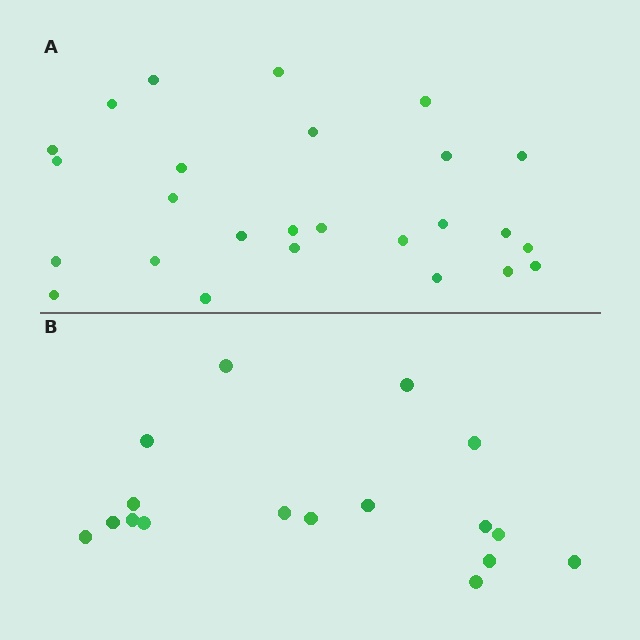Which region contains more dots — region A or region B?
Region A (the top region) has more dots.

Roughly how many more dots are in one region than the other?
Region A has roughly 8 or so more dots than region B.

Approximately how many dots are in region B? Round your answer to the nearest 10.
About 20 dots. (The exact count is 17, which rounds to 20.)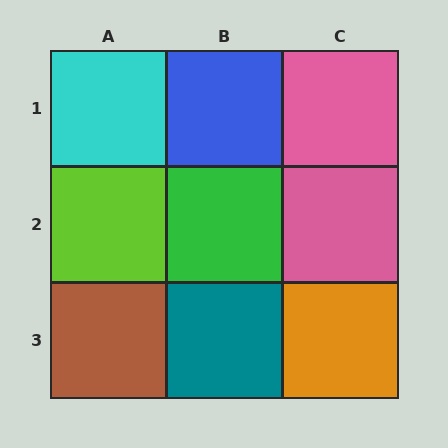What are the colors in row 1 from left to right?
Cyan, blue, pink.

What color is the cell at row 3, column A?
Brown.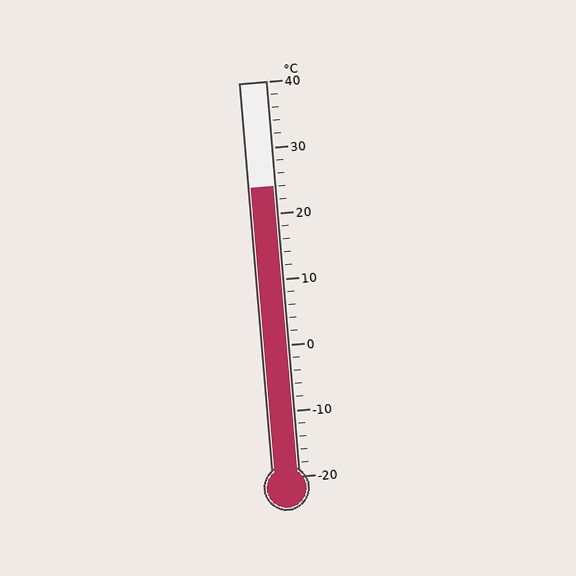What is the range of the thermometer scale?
The thermometer scale ranges from -20°C to 40°C.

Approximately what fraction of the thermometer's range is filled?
The thermometer is filled to approximately 75% of its range.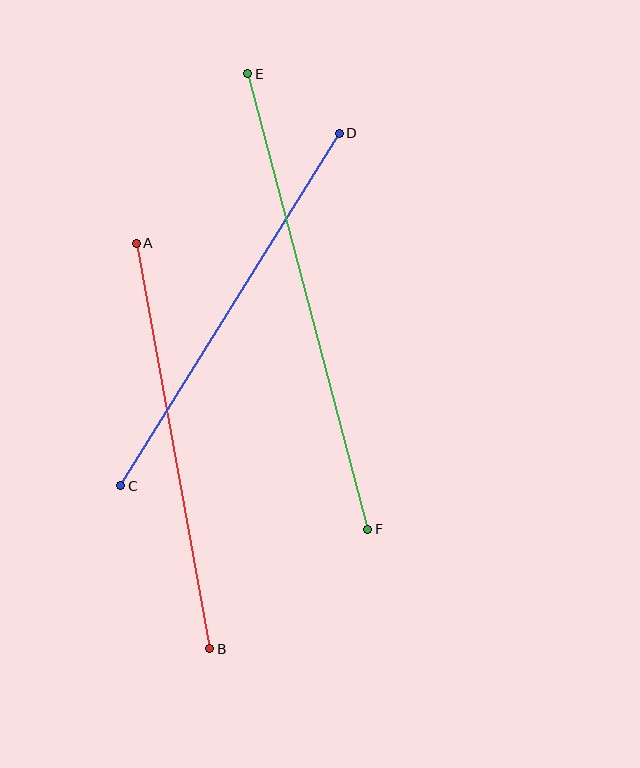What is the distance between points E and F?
The distance is approximately 471 pixels.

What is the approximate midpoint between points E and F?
The midpoint is at approximately (308, 301) pixels.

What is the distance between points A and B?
The distance is approximately 412 pixels.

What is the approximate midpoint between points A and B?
The midpoint is at approximately (173, 446) pixels.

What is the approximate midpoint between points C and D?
The midpoint is at approximately (230, 309) pixels.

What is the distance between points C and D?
The distance is approximately 414 pixels.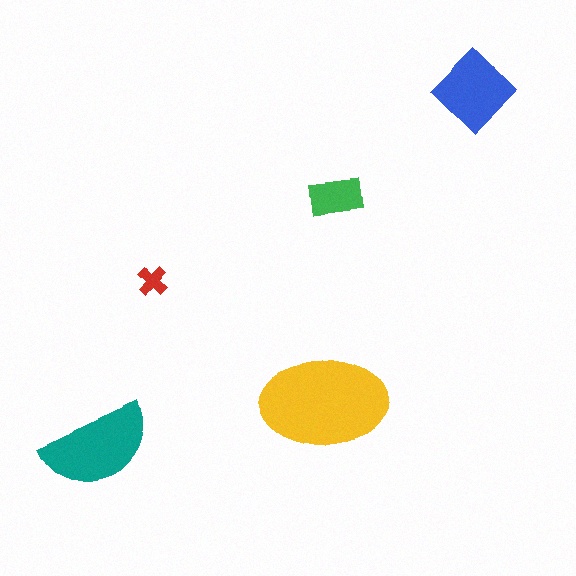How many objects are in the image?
There are 5 objects in the image.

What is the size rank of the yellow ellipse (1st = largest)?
1st.